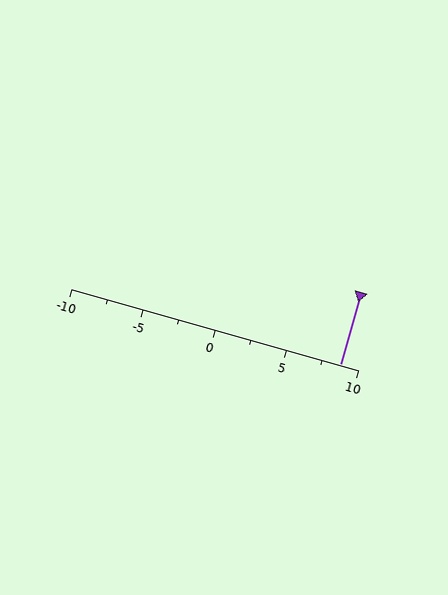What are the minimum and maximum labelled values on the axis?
The axis runs from -10 to 10.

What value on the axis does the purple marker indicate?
The marker indicates approximately 8.8.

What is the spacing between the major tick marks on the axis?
The major ticks are spaced 5 apart.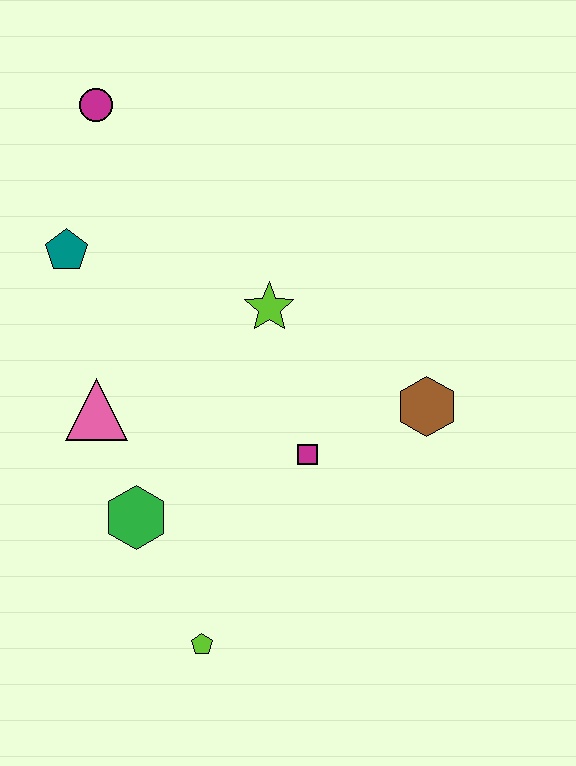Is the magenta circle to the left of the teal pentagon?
No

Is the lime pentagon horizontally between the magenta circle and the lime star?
Yes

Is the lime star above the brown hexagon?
Yes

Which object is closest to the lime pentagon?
The green hexagon is closest to the lime pentagon.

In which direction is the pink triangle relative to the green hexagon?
The pink triangle is above the green hexagon.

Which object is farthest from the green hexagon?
The magenta circle is farthest from the green hexagon.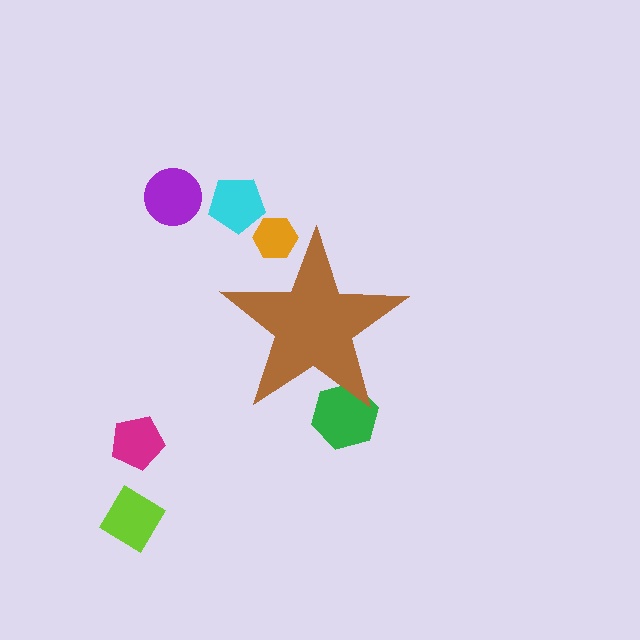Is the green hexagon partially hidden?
Yes, the green hexagon is partially hidden behind the brown star.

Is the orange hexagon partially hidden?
Yes, the orange hexagon is partially hidden behind the brown star.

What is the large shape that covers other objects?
A brown star.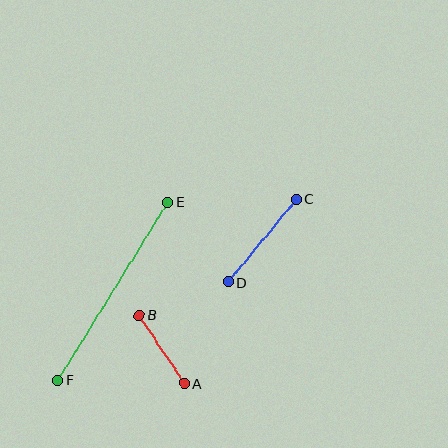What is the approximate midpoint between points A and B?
The midpoint is at approximately (162, 349) pixels.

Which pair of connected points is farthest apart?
Points E and F are farthest apart.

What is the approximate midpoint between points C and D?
The midpoint is at approximately (262, 240) pixels.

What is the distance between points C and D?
The distance is approximately 108 pixels.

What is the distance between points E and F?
The distance is approximately 209 pixels.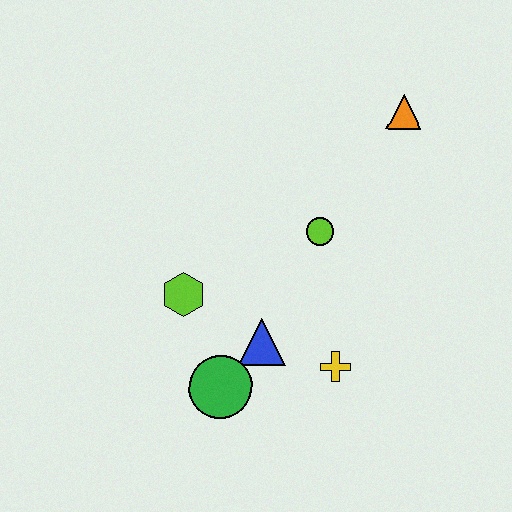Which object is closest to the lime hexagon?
The blue triangle is closest to the lime hexagon.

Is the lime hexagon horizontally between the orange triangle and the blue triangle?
No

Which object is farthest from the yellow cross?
The orange triangle is farthest from the yellow cross.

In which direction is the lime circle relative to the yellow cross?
The lime circle is above the yellow cross.